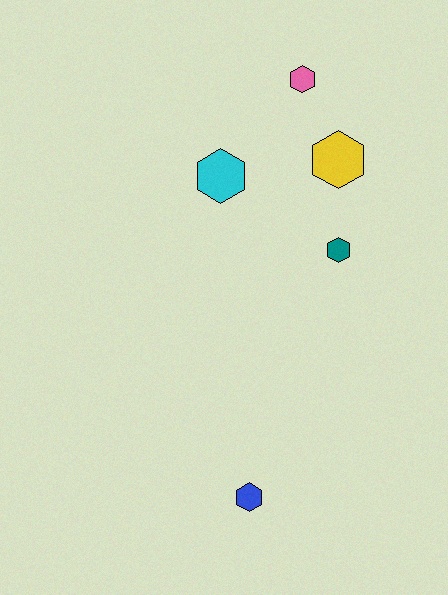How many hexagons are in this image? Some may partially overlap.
There are 5 hexagons.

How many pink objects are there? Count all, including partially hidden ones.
There is 1 pink object.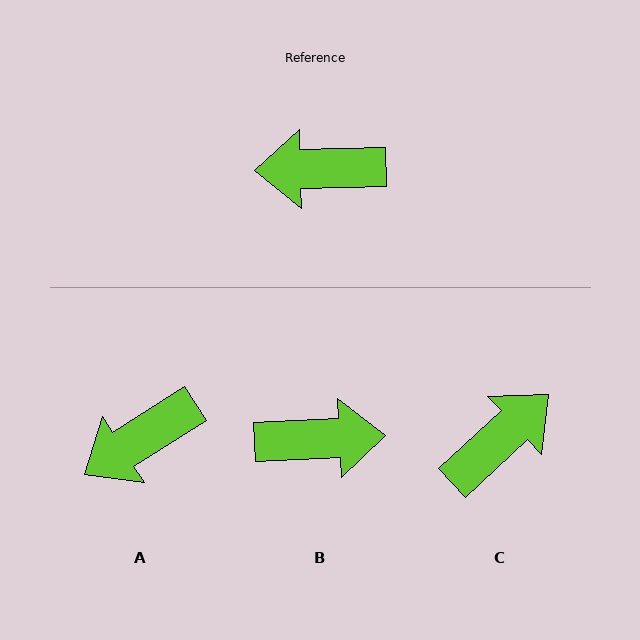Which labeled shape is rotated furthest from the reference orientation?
B, about 179 degrees away.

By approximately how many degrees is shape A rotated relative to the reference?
Approximately 31 degrees counter-clockwise.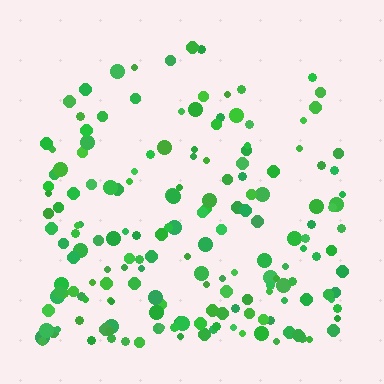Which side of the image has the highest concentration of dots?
The bottom.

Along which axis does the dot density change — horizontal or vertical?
Vertical.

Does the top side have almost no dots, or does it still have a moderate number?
Still a moderate number, just noticeably fewer than the bottom.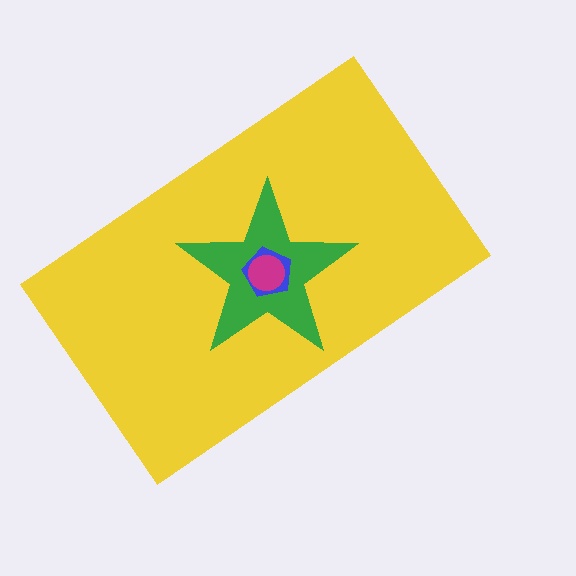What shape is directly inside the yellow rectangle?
The green star.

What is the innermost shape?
The magenta circle.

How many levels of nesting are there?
4.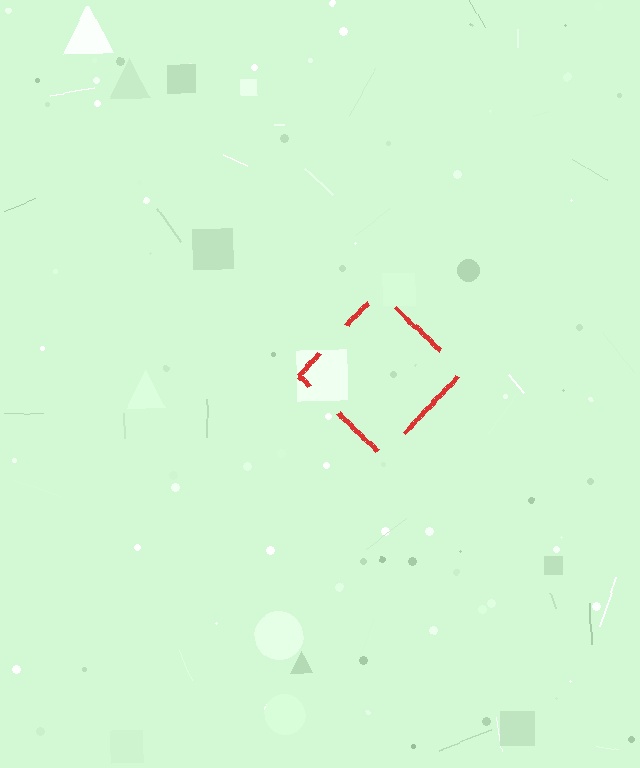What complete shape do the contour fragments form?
The contour fragments form a diamond.